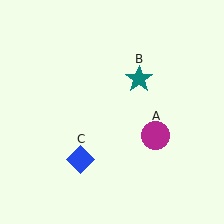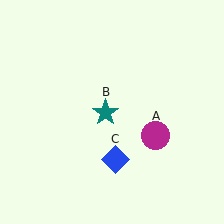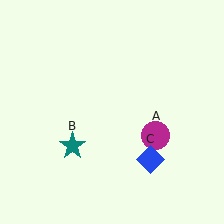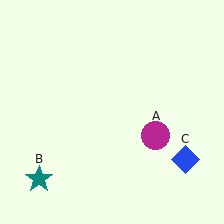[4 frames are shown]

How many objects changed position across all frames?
2 objects changed position: teal star (object B), blue diamond (object C).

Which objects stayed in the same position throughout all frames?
Magenta circle (object A) remained stationary.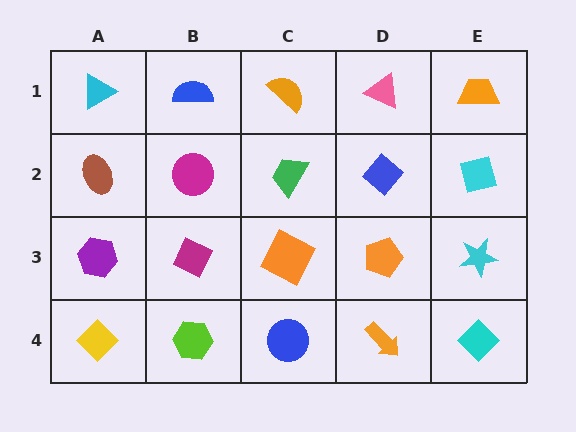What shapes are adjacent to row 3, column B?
A magenta circle (row 2, column B), a lime hexagon (row 4, column B), a purple hexagon (row 3, column A), an orange square (row 3, column C).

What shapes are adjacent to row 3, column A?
A brown ellipse (row 2, column A), a yellow diamond (row 4, column A), a magenta diamond (row 3, column B).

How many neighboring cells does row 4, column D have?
3.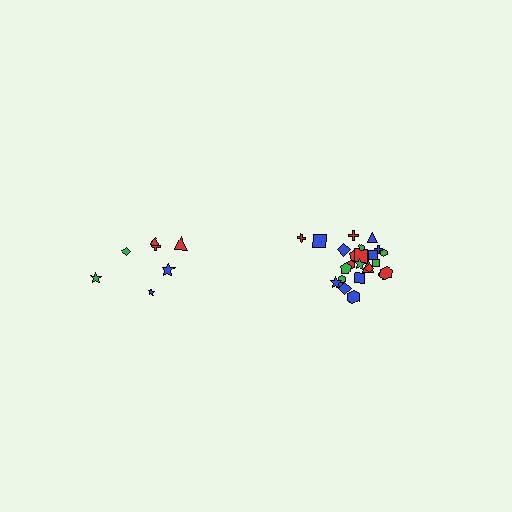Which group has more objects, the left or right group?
The right group.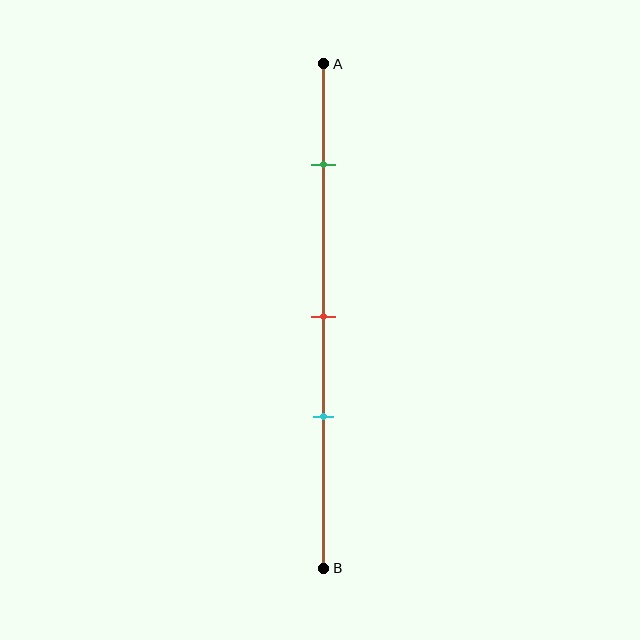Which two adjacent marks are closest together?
The red and cyan marks are the closest adjacent pair.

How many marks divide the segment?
There are 3 marks dividing the segment.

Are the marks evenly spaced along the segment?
No, the marks are not evenly spaced.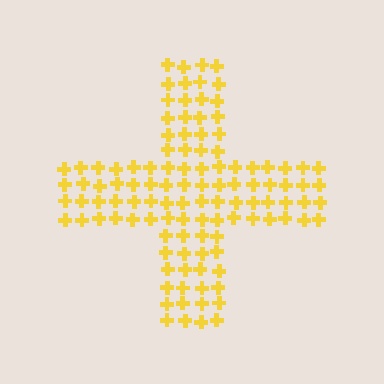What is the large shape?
The large shape is a cross.